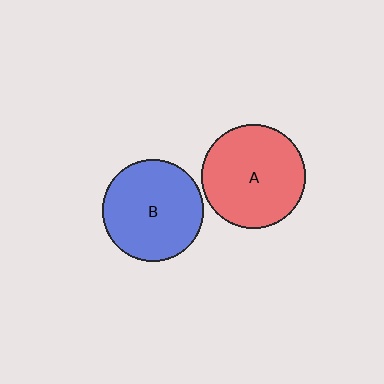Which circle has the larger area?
Circle A (red).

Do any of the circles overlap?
No, none of the circles overlap.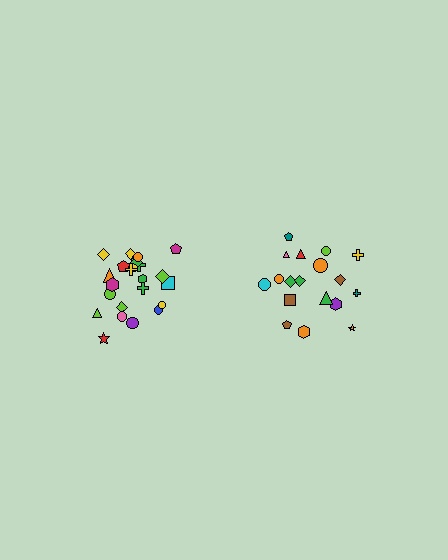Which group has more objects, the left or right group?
The left group.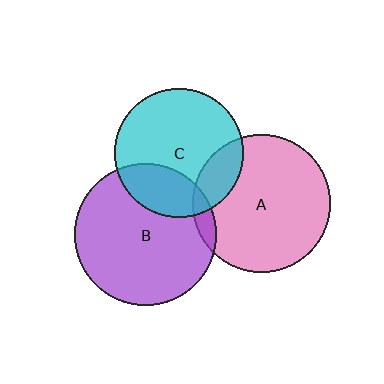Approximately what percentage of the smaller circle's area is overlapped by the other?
Approximately 5%.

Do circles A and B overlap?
Yes.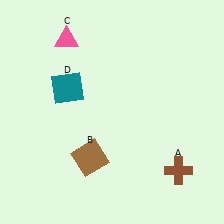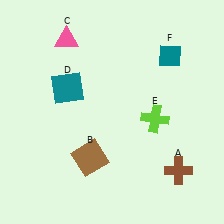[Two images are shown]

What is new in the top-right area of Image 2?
A teal diamond (F) was added in the top-right area of Image 2.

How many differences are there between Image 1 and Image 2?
There are 2 differences between the two images.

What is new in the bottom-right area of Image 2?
A lime cross (E) was added in the bottom-right area of Image 2.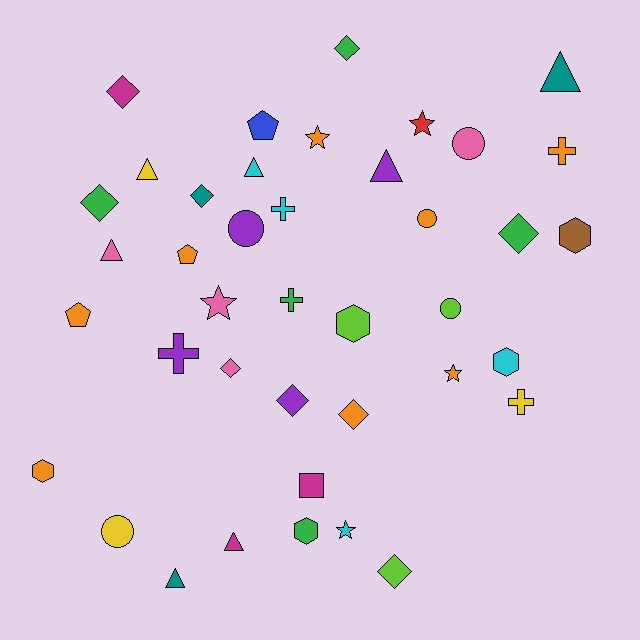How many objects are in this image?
There are 40 objects.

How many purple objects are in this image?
There are 4 purple objects.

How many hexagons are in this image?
There are 5 hexagons.